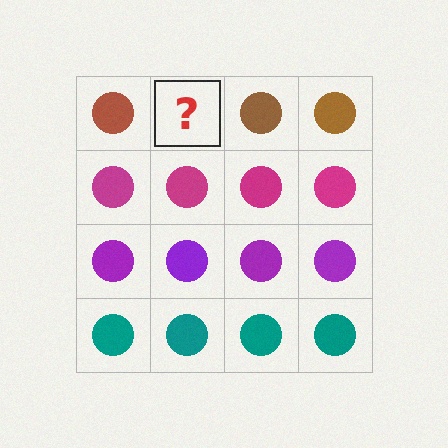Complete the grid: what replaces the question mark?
The question mark should be replaced with a brown circle.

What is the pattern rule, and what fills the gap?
The rule is that each row has a consistent color. The gap should be filled with a brown circle.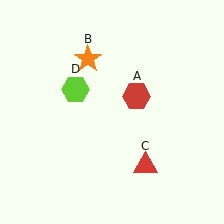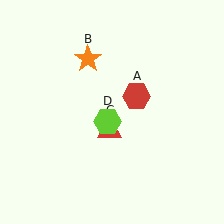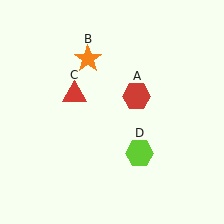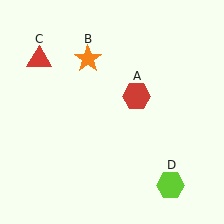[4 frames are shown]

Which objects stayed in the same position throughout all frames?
Red hexagon (object A) and orange star (object B) remained stationary.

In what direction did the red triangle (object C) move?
The red triangle (object C) moved up and to the left.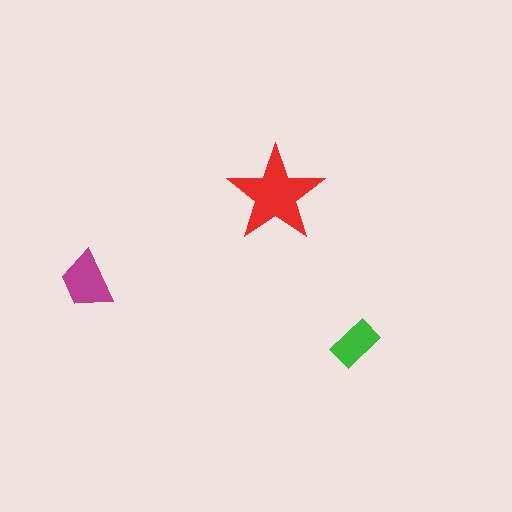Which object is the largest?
The red star.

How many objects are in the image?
There are 3 objects in the image.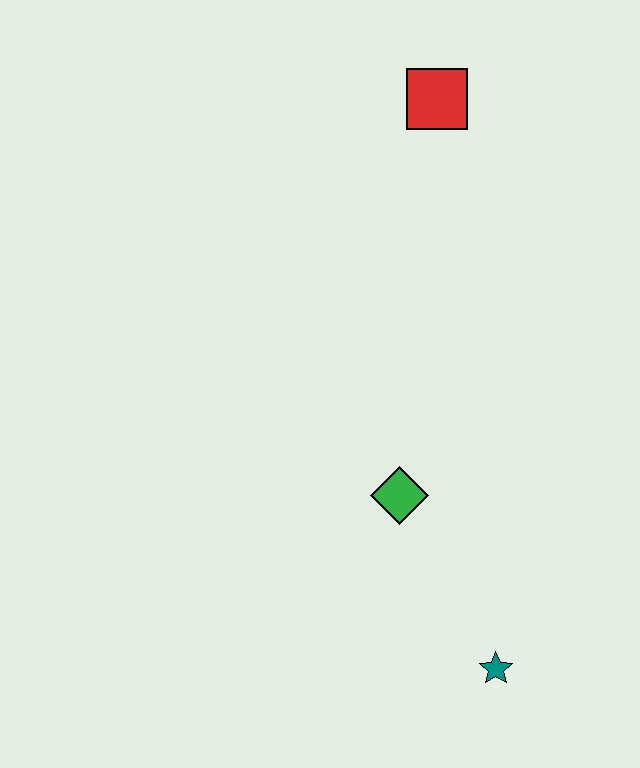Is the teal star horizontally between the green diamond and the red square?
No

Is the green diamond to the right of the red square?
No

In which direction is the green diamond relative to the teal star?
The green diamond is above the teal star.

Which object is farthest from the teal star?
The red square is farthest from the teal star.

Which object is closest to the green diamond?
The teal star is closest to the green diamond.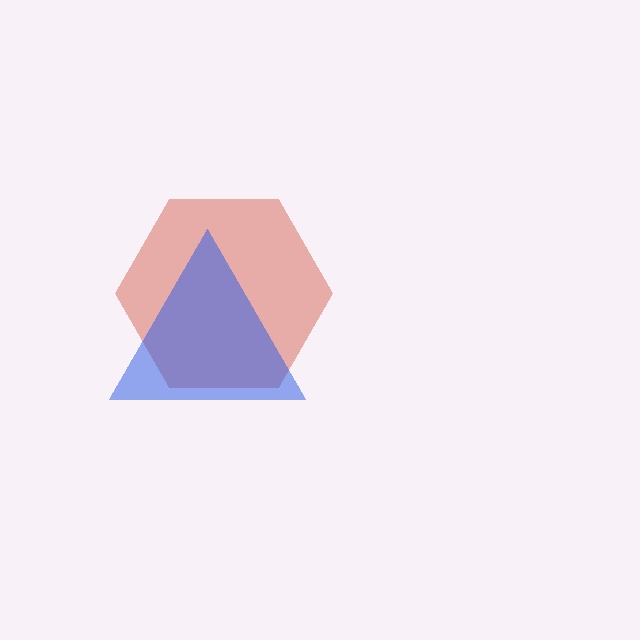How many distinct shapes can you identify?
There are 2 distinct shapes: a red hexagon, a blue triangle.